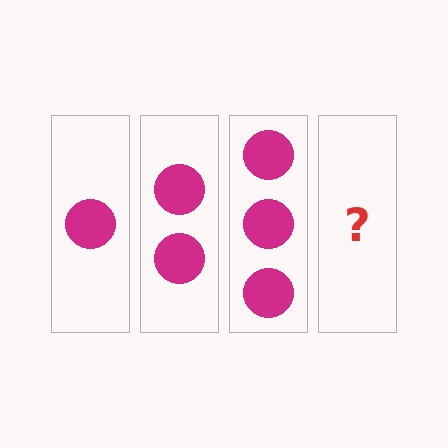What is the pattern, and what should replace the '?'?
The pattern is that each step adds one more circle. The '?' should be 4 circles.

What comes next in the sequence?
The next element should be 4 circles.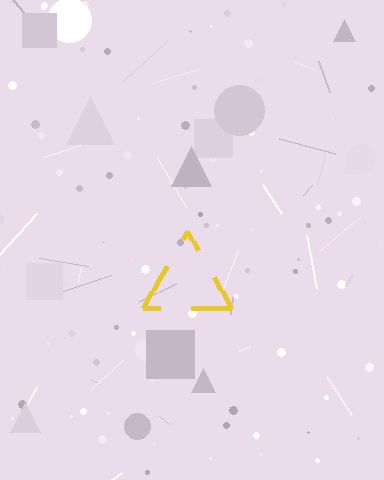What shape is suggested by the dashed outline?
The dashed outline suggests a triangle.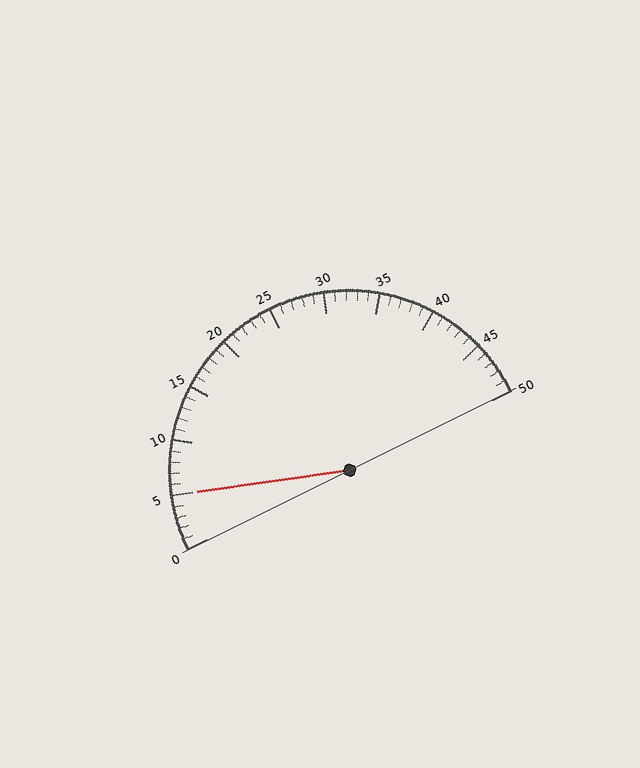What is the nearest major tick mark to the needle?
The nearest major tick mark is 5.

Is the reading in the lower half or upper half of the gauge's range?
The reading is in the lower half of the range (0 to 50).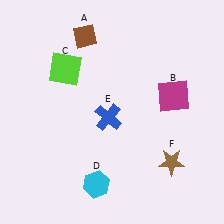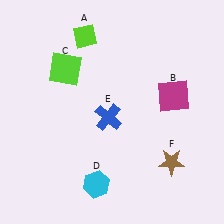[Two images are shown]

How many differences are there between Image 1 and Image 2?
There is 1 difference between the two images.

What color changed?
The diamond (A) changed from brown in Image 1 to lime in Image 2.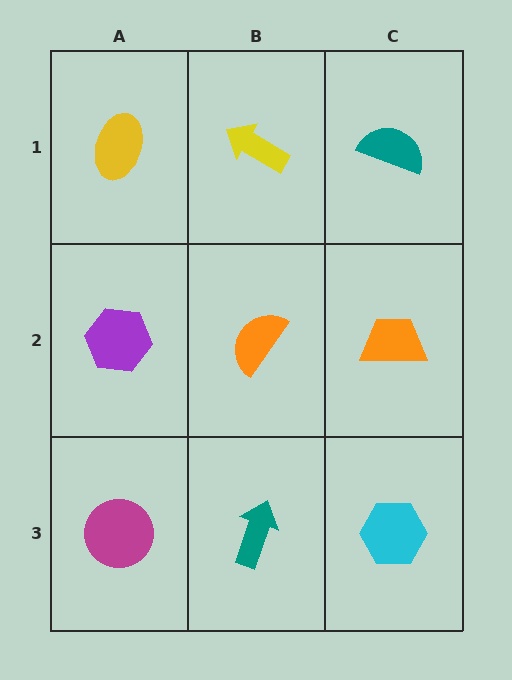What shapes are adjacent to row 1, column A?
A purple hexagon (row 2, column A), a yellow arrow (row 1, column B).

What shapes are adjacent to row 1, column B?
An orange semicircle (row 2, column B), a yellow ellipse (row 1, column A), a teal semicircle (row 1, column C).